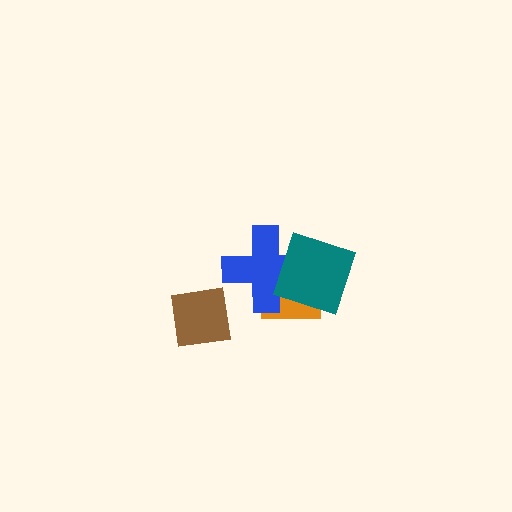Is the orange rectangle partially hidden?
Yes, it is partially covered by another shape.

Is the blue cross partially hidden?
Yes, it is partially covered by another shape.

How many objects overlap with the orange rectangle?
2 objects overlap with the orange rectangle.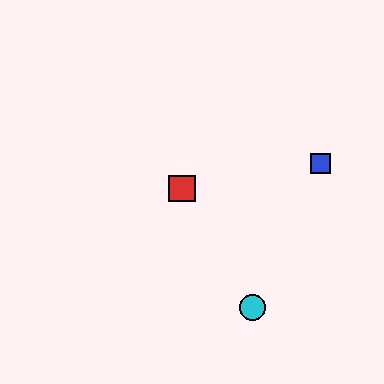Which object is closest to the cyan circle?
The red square is closest to the cyan circle.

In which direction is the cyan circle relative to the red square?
The cyan circle is below the red square.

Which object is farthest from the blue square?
The cyan circle is farthest from the blue square.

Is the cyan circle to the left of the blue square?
Yes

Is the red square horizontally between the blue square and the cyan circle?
No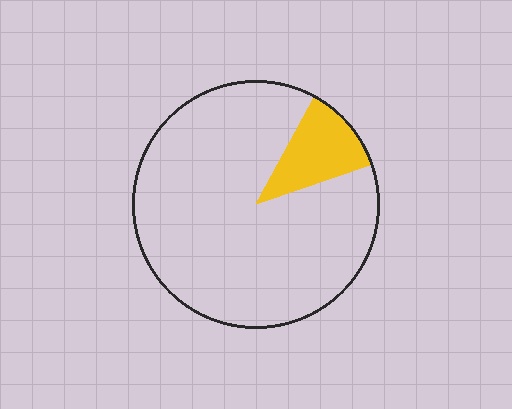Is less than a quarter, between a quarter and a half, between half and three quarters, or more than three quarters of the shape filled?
Less than a quarter.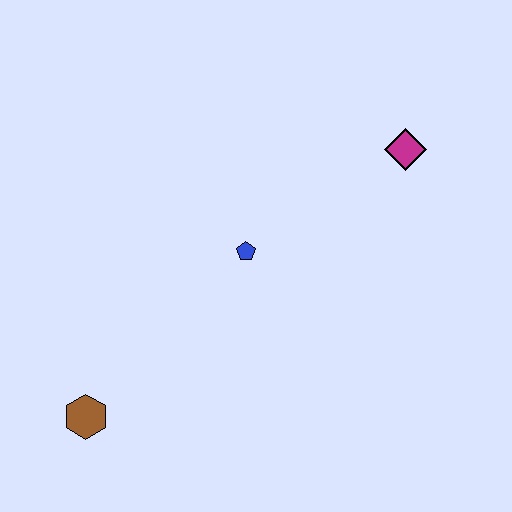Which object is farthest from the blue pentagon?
The brown hexagon is farthest from the blue pentagon.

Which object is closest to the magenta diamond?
The blue pentagon is closest to the magenta diamond.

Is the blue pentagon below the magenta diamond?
Yes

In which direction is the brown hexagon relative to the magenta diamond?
The brown hexagon is to the left of the magenta diamond.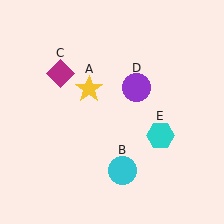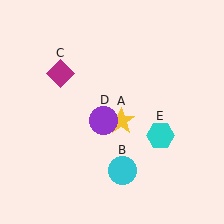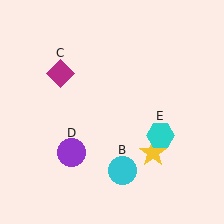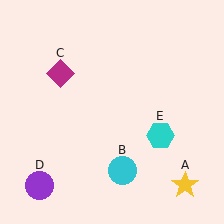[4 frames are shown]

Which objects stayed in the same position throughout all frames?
Cyan circle (object B) and magenta diamond (object C) and cyan hexagon (object E) remained stationary.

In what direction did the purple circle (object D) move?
The purple circle (object D) moved down and to the left.